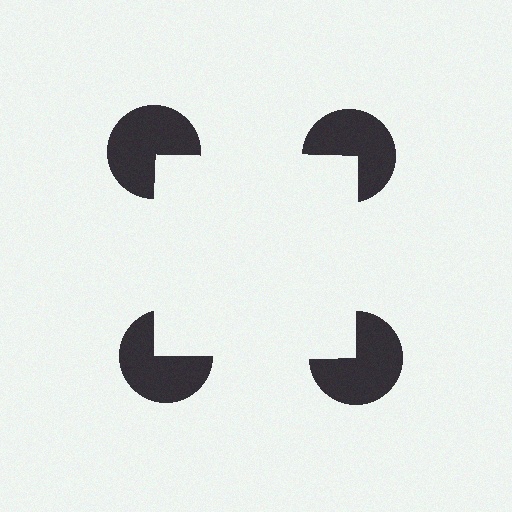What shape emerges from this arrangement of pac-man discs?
An illusory square — its edges are inferred from the aligned wedge cuts in the pac-man discs, not physically drawn.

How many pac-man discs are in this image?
There are 4 — one at each vertex of the illusory square.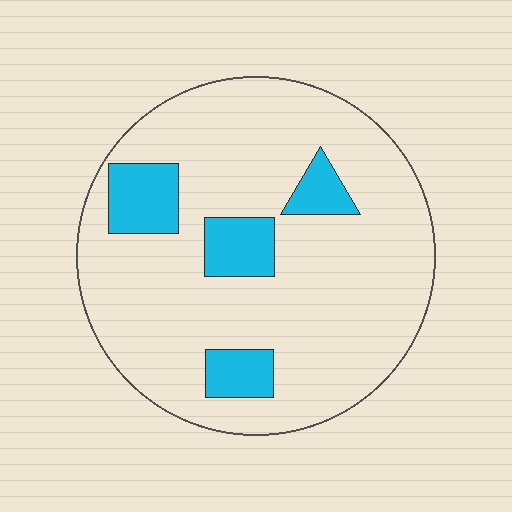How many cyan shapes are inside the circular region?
4.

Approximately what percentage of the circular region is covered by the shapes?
Approximately 15%.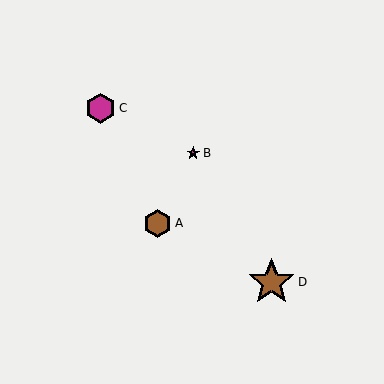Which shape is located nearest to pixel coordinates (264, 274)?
The brown star (labeled D) at (271, 282) is nearest to that location.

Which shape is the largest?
The brown star (labeled D) is the largest.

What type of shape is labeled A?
Shape A is a brown hexagon.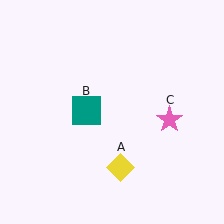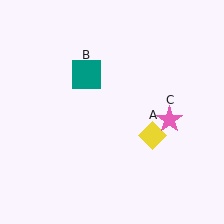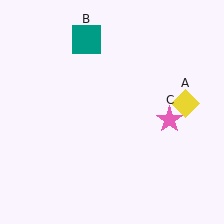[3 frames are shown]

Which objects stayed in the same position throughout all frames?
Pink star (object C) remained stationary.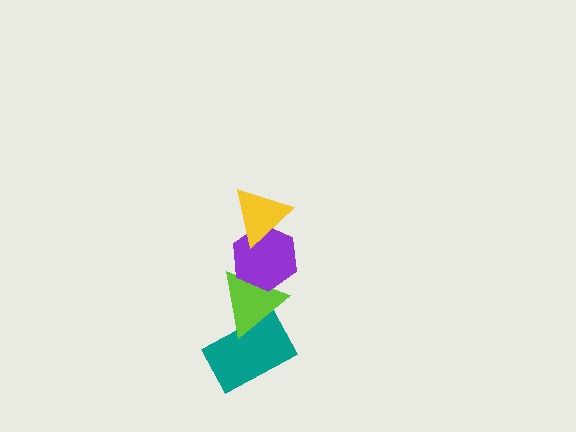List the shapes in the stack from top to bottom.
From top to bottom: the yellow triangle, the purple hexagon, the lime triangle, the teal rectangle.